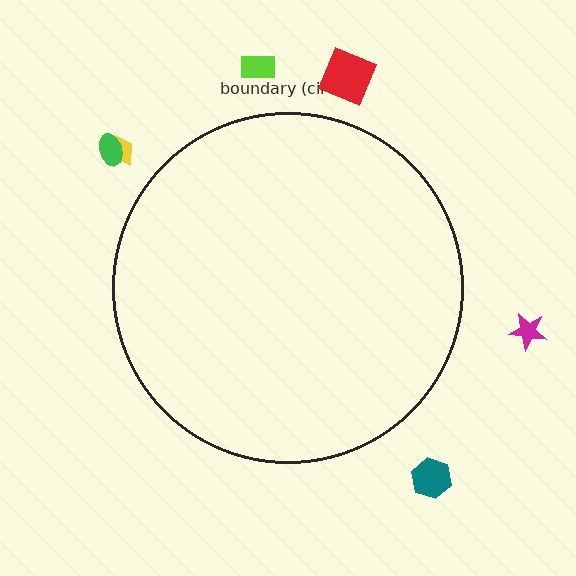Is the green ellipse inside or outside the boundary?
Outside.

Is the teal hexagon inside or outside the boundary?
Outside.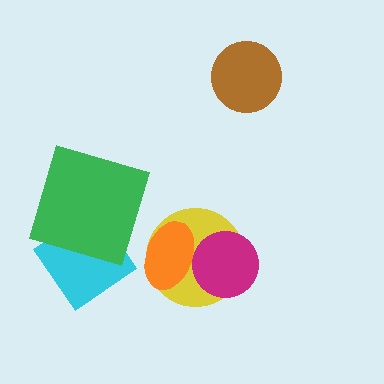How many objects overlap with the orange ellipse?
2 objects overlap with the orange ellipse.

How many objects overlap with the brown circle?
0 objects overlap with the brown circle.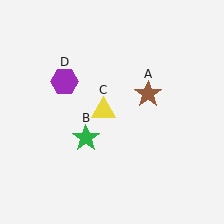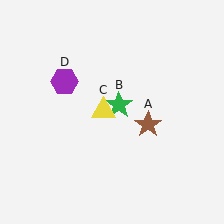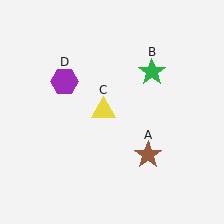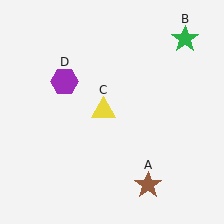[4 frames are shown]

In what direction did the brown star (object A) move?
The brown star (object A) moved down.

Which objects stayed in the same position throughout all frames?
Yellow triangle (object C) and purple hexagon (object D) remained stationary.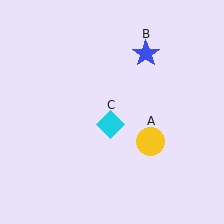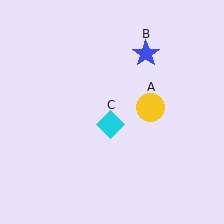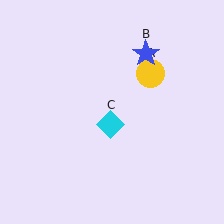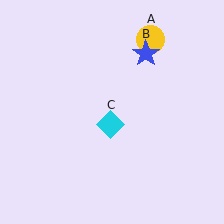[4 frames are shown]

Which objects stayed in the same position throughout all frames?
Blue star (object B) and cyan diamond (object C) remained stationary.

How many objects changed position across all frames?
1 object changed position: yellow circle (object A).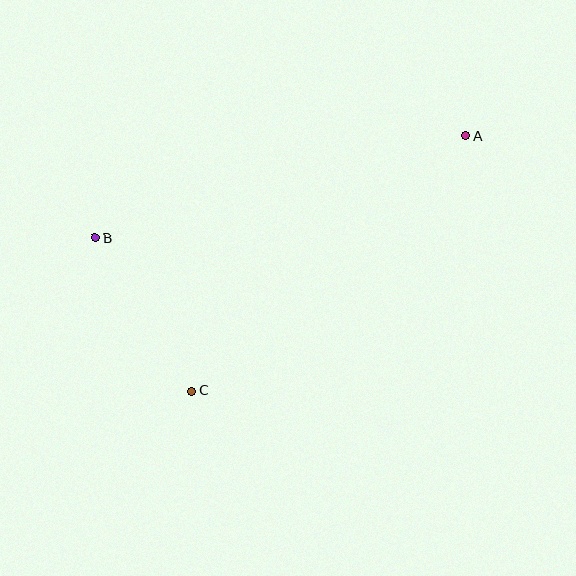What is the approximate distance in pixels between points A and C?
The distance between A and C is approximately 375 pixels.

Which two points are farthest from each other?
Points A and B are farthest from each other.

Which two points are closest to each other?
Points B and C are closest to each other.